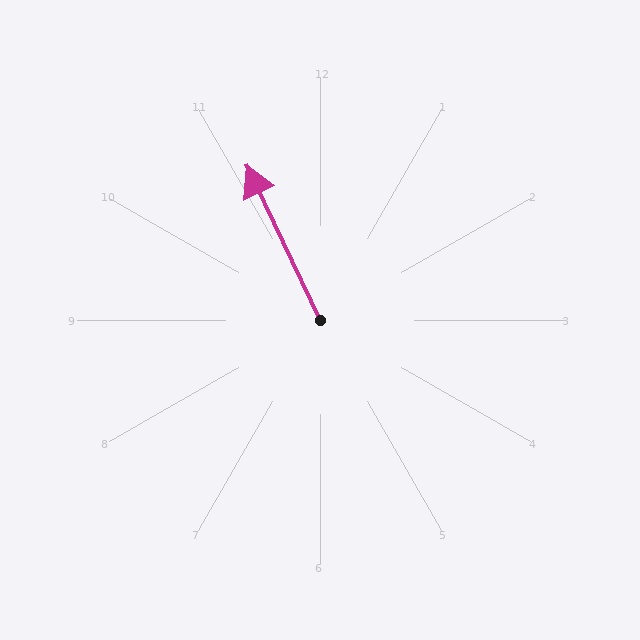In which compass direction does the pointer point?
Northwest.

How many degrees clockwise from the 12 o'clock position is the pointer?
Approximately 334 degrees.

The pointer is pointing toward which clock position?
Roughly 11 o'clock.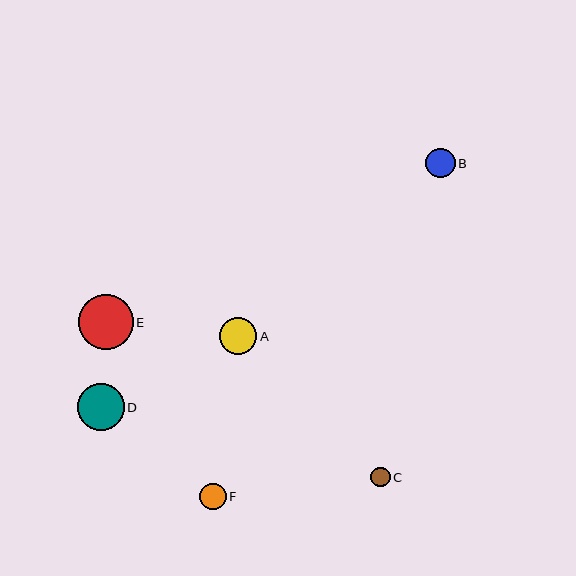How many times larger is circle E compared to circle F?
Circle E is approximately 2.0 times the size of circle F.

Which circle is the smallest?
Circle C is the smallest with a size of approximately 19 pixels.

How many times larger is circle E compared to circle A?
Circle E is approximately 1.5 times the size of circle A.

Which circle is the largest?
Circle E is the largest with a size of approximately 54 pixels.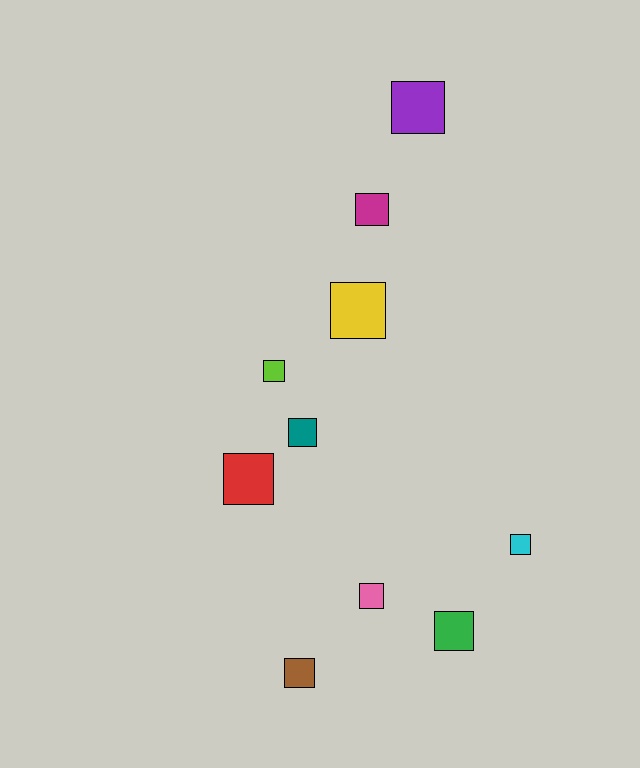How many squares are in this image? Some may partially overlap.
There are 10 squares.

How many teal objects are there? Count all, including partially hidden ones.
There is 1 teal object.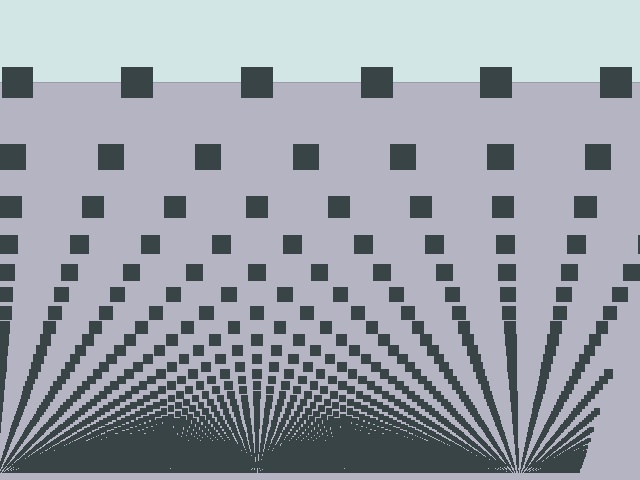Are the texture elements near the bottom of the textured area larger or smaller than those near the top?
Smaller. The gradient is inverted — elements near the bottom are smaller and denser.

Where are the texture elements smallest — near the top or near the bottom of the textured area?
Near the bottom.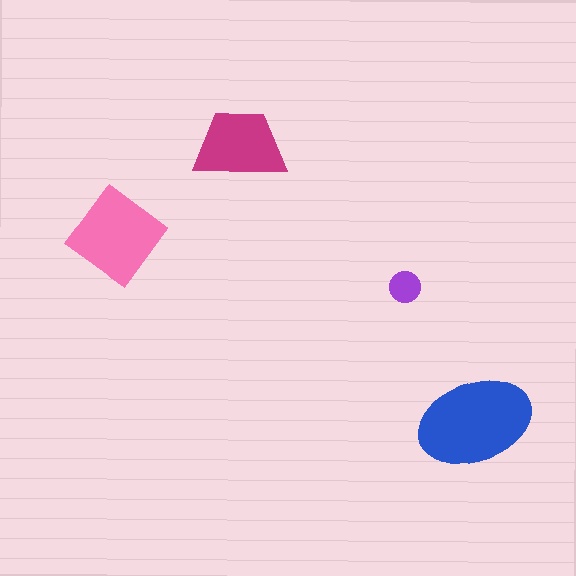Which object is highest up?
The magenta trapezoid is topmost.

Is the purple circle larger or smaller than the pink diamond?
Smaller.